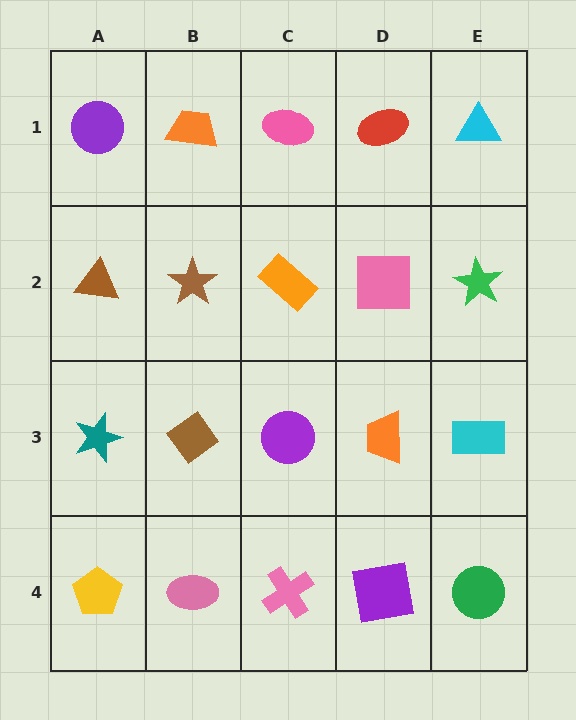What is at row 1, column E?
A cyan triangle.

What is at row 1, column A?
A purple circle.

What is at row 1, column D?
A red ellipse.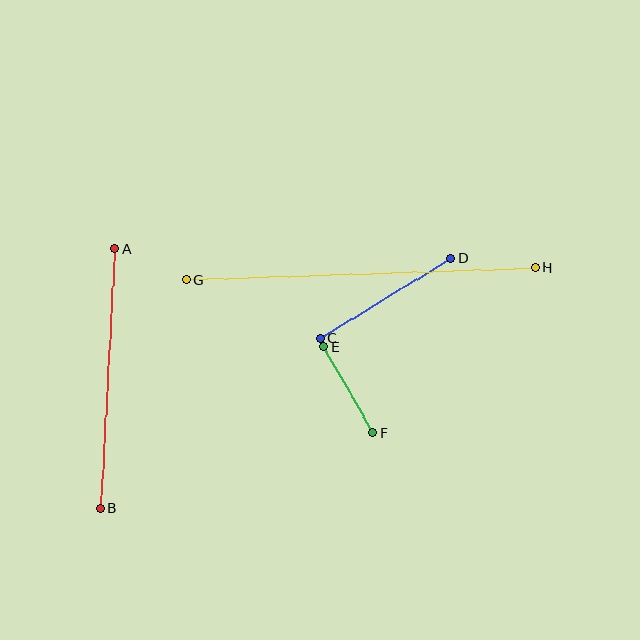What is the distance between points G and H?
The distance is approximately 350 pixels.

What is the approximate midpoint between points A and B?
The midpoint is at approximately (108, 378) pixels.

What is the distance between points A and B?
The distance is approximately 259 pixels.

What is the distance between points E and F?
The distance is approximately 99 pixels.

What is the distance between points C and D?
The distance is approximately 153 pixels.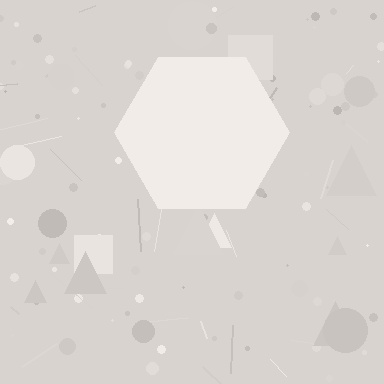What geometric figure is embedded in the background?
A hexagon is embedded in the background.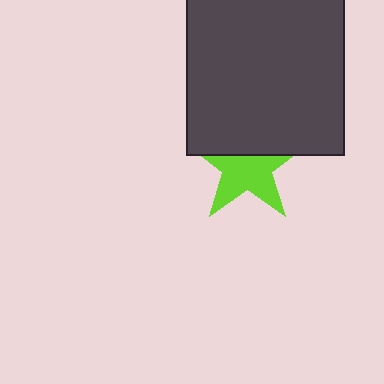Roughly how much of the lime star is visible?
About half of it is visible (roughly 60%).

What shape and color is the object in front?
The object in front is a dark gray square.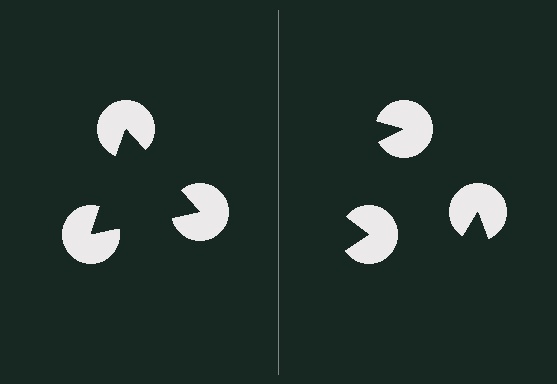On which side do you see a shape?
An illusory triangle appears on the left side. On the right side the wedge cuts are rotated, so no coherent shape forms.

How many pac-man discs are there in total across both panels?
6 — 3 on each side.